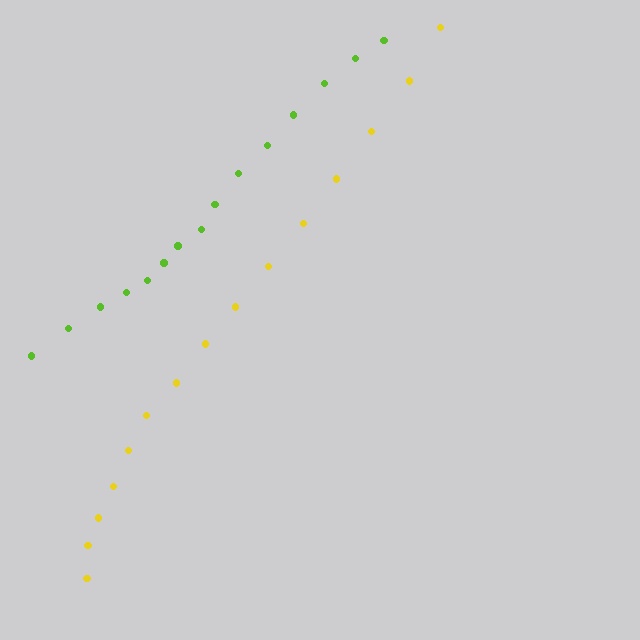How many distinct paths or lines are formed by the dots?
There are 2 distinct paths.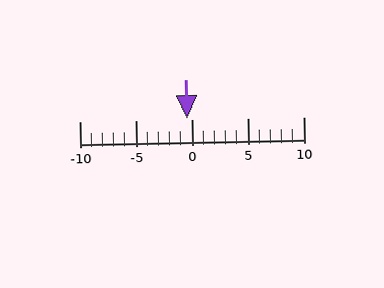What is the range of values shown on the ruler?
The ruler shows values from -10 to 10.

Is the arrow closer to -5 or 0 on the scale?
The arrow is closer to 0.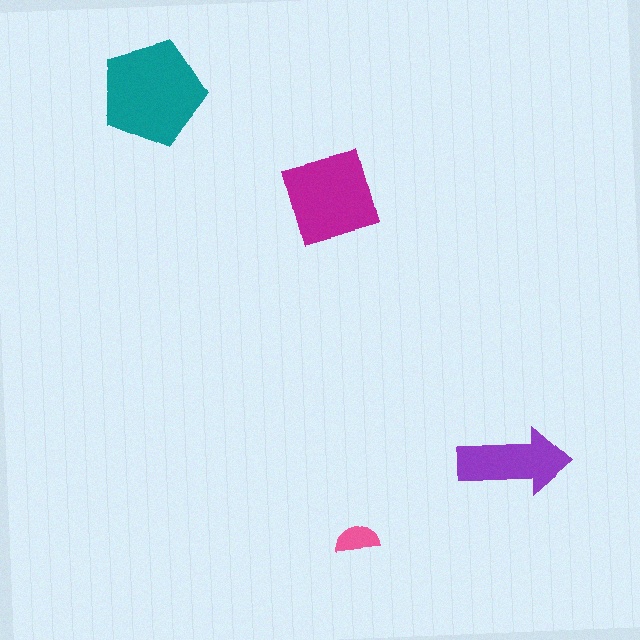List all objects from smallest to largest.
The pink semicircle, the purple arrow, the magenta diamond, the teal pentagon.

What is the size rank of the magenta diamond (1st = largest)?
2nd.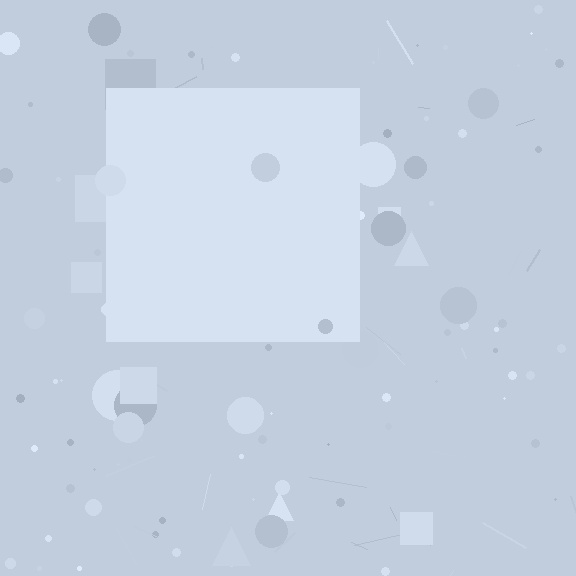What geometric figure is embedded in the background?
A square is embedded in the background.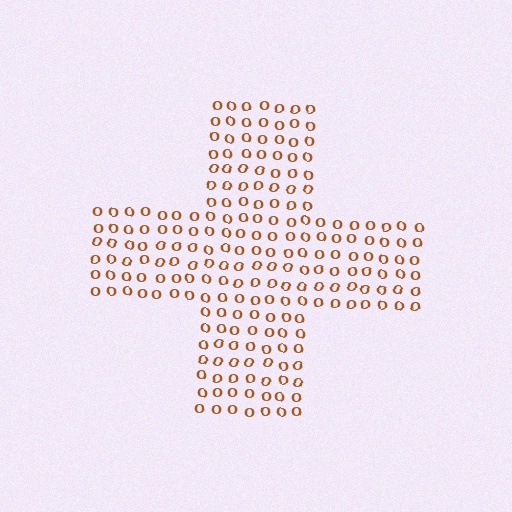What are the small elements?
The small elements are letter O's.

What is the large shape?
The large shape is a cross.